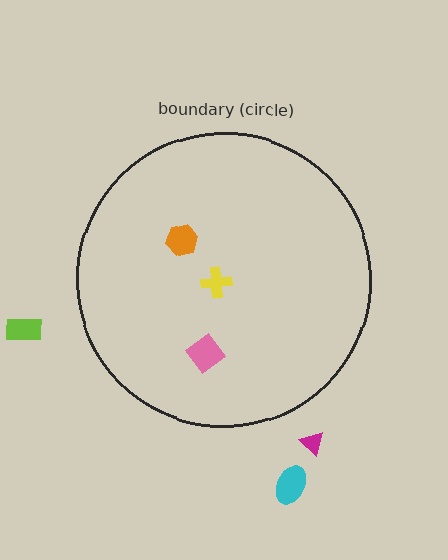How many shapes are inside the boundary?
3 inside, 3 outside.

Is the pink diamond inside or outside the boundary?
Inside.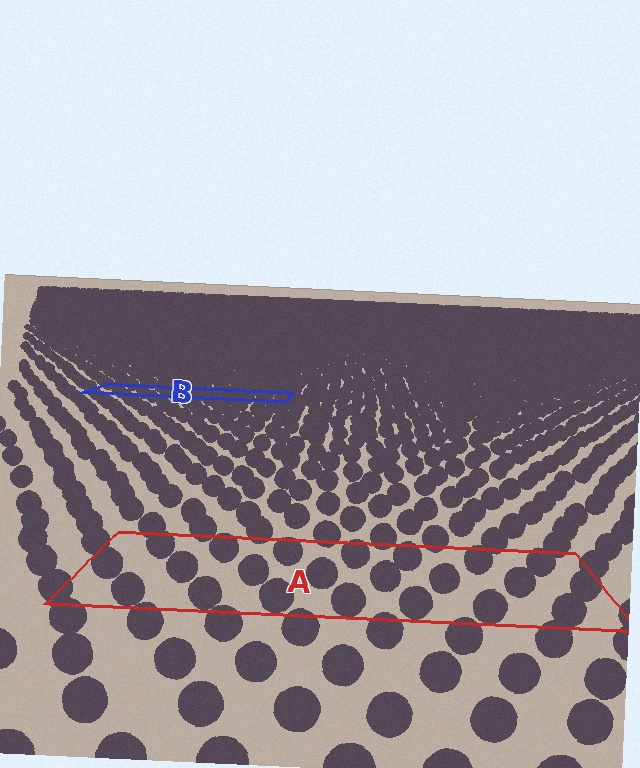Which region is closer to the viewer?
Region A is closer. The texture elements there are larger and more spread out.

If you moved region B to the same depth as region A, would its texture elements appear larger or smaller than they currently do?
They would appear larger. At a closer depth, the same texture elements are projected at a bigger on-screen size.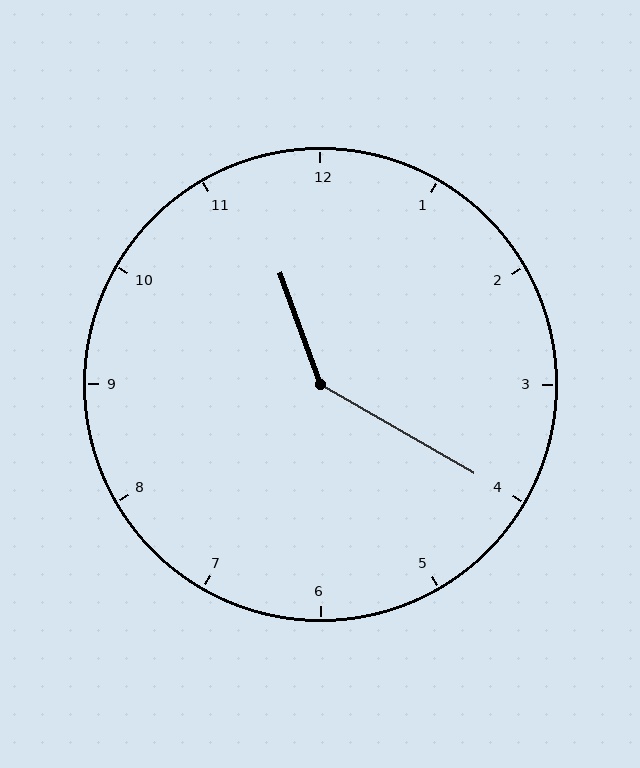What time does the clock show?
11:20.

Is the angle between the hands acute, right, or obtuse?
It is obtuse.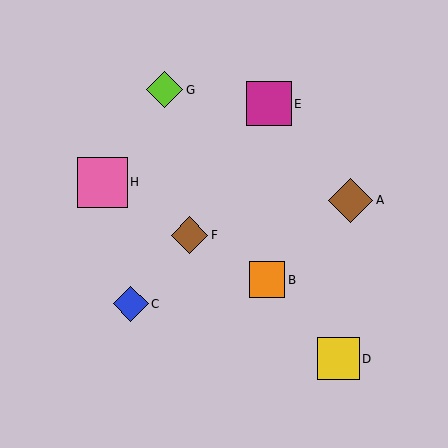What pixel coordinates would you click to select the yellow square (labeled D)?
Click at (339, 359) to select the yellow square D.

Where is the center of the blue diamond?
The center of the blue diamond is at (131, 304).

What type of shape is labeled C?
Shape C is a blue diamond.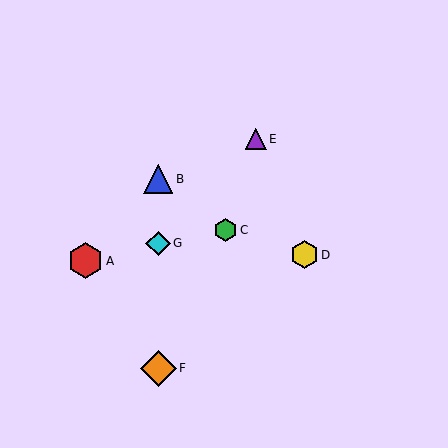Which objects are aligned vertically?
Objects B, F, G are aligned vertically.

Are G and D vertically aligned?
No, G is at x≈158 and D is at x≈304.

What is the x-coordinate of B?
Object B is at x≈158.